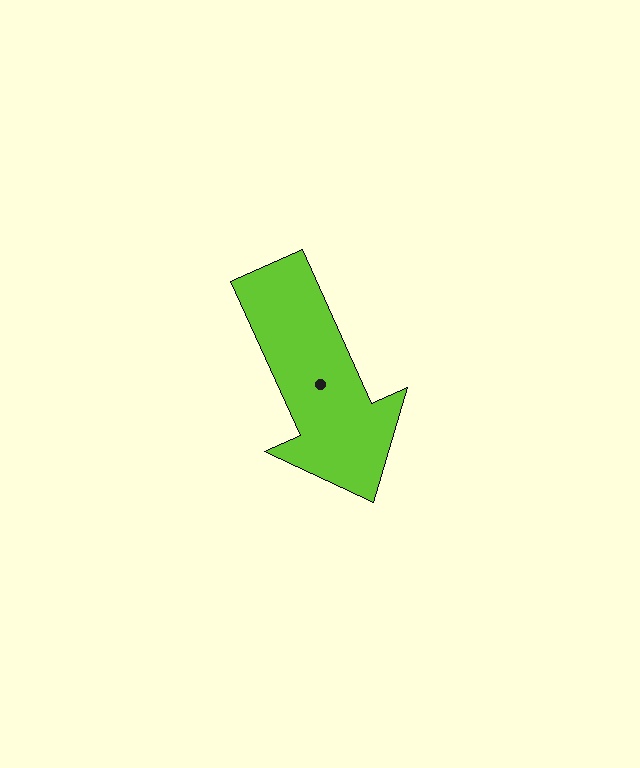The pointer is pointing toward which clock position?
Roughly 5 o'clock.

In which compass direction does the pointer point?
Southeast.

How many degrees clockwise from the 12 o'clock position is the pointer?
Approximately 156 degrees.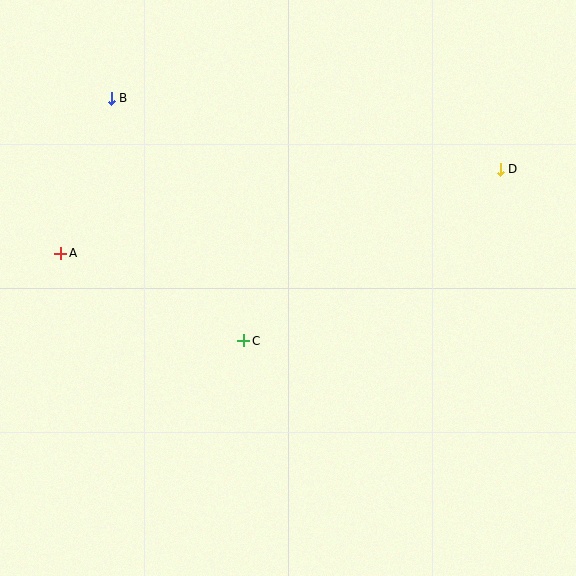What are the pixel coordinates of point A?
Point A is at (61, 254).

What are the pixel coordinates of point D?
Point D is at (500, 169).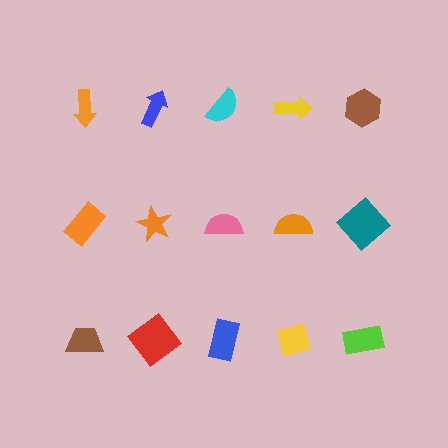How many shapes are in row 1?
5 shapes.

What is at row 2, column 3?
A pink semicircle.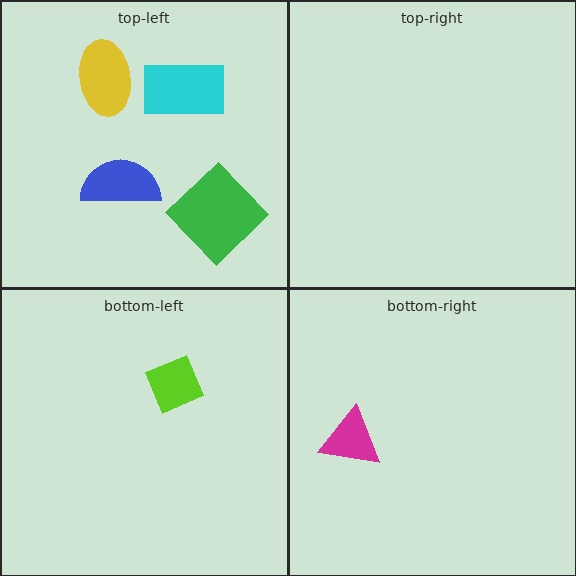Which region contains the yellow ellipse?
The top-left region.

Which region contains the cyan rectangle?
The top-left region.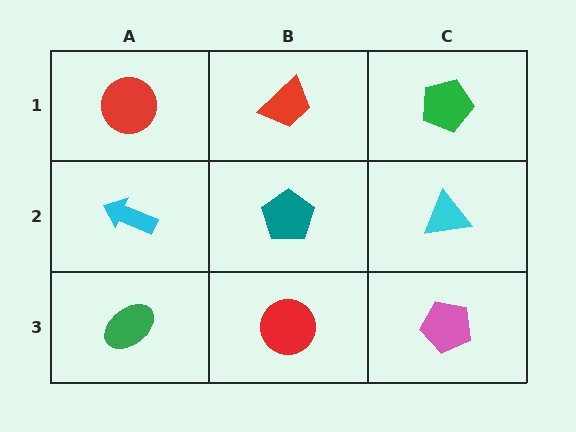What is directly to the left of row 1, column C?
A red trapezoid.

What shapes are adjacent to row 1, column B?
A teal pentagon (row 2, column B), a red circle (row 1, column A), a green pentagon (row 1, column C).